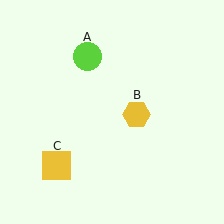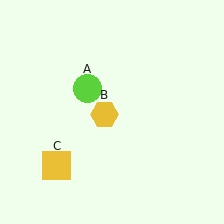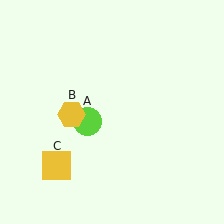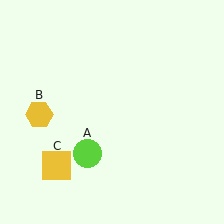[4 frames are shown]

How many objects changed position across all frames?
2 objects changed position: lime circle (object A), yellow hexagon (object B).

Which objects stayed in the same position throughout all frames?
Yellow square (object C) remained stationary.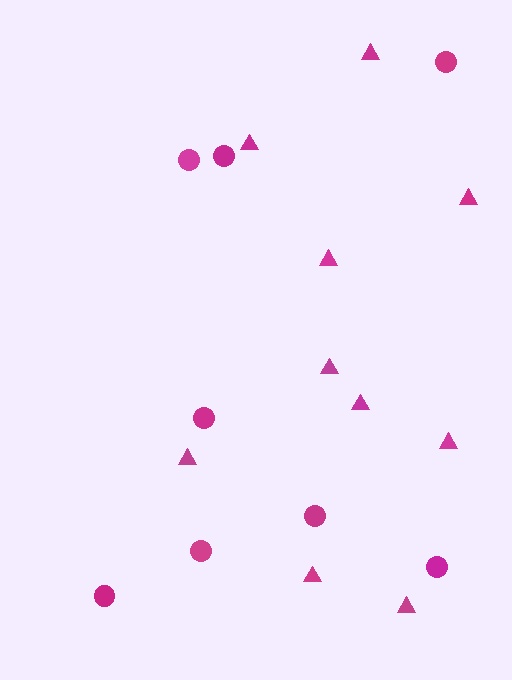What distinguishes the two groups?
There are 2 groups: one group of circles (8) and one group of triangles (10).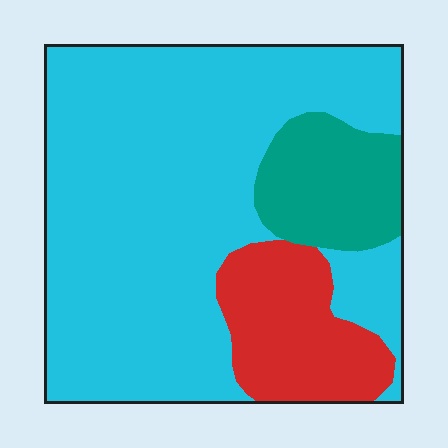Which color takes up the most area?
Cyan, at roughly 70%.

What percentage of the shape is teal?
Teal covers around 15% of the shape.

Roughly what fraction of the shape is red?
Red takes up about one sixth (1/6) of the shape.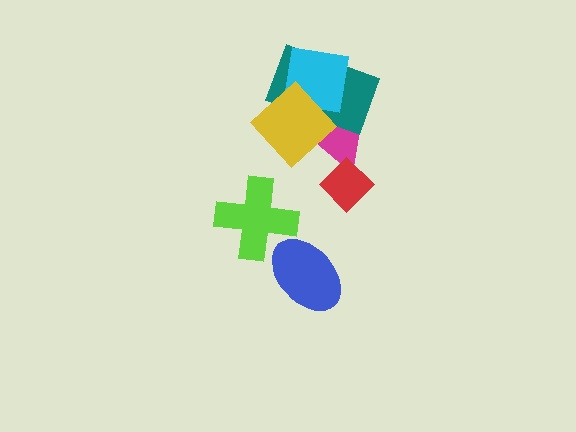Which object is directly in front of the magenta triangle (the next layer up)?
The teal rectangle is directly in front of the magenta triangle.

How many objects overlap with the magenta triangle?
4 objects overlap with the magenta triangle.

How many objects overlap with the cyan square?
3 objects overlap with the cyan square.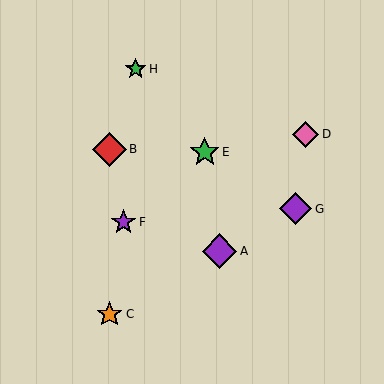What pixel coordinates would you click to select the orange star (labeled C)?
Click at (109, 314) to select the orange star C.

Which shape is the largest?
The purple diamond (labeled A) is the largest.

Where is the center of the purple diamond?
The center of the purple diamond is at (296, 209).